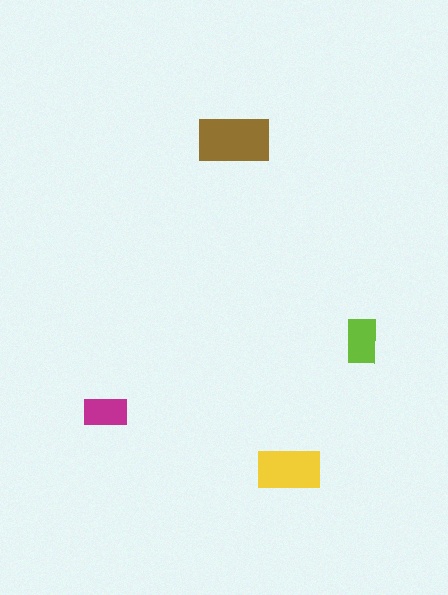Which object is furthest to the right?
The lime rectangle is rightmost.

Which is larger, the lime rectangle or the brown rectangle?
The brown one.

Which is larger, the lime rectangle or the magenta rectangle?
The lime one.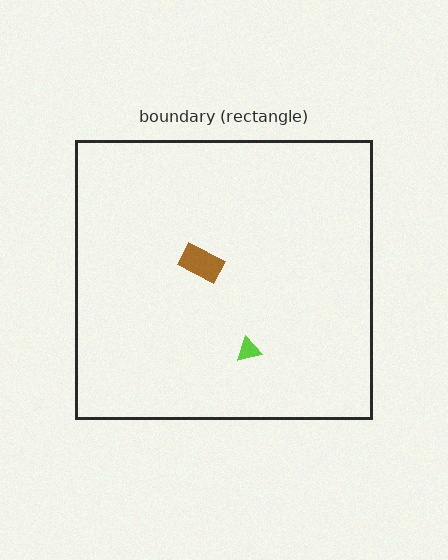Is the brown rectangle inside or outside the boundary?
Inside.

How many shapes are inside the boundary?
2 inside, 0 outside.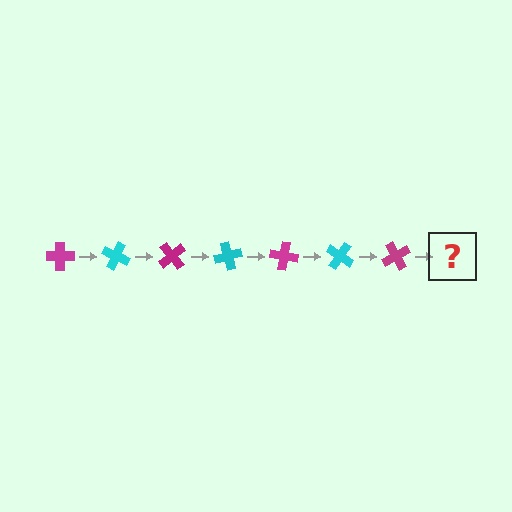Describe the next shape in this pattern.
It should be a cyan cross, rotated 175 degrees from the start.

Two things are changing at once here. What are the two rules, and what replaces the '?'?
The two rules are that it rotates 25 degrees each step and the color cycles through magenta and cyan. The '?' should be a cyan cross, rotated 175 degrees from the start.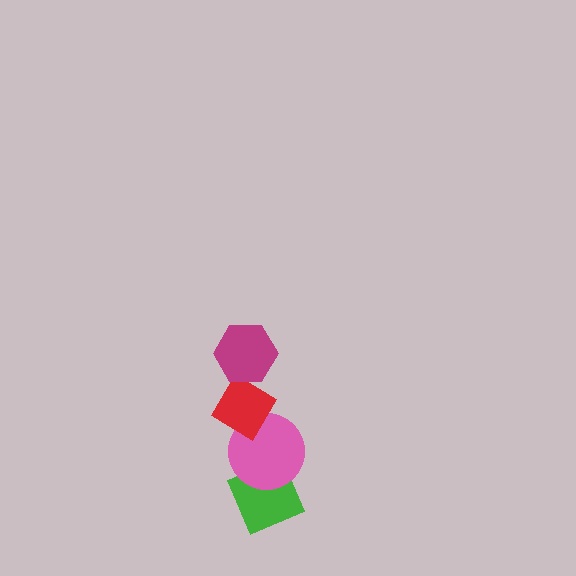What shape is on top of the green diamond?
The pink circle is on top of the green diamond.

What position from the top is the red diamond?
The red diamond is 2nd from the top.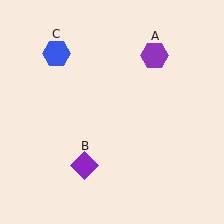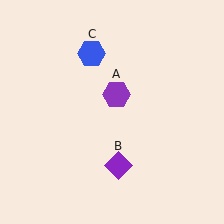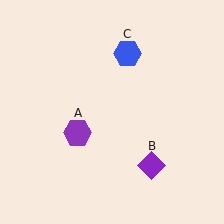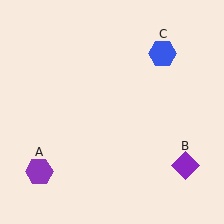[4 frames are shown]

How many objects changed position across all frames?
3 objects changed position: purple hexagon (object A), purple diamond (object B), blue hexagon (object C).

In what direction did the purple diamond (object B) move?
The purple diamond (object B) moved right.